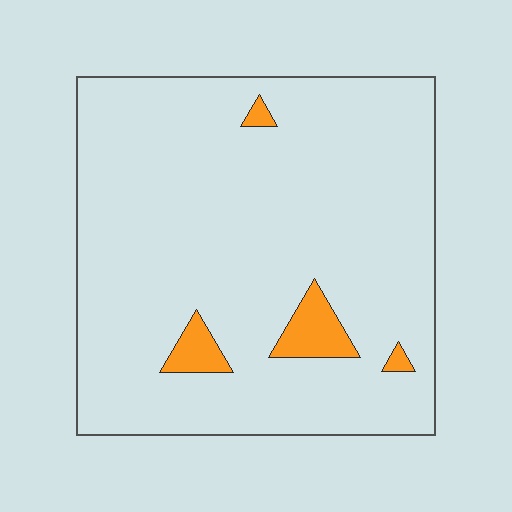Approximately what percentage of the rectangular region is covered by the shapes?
Approximately 5%.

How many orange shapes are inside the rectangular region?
4.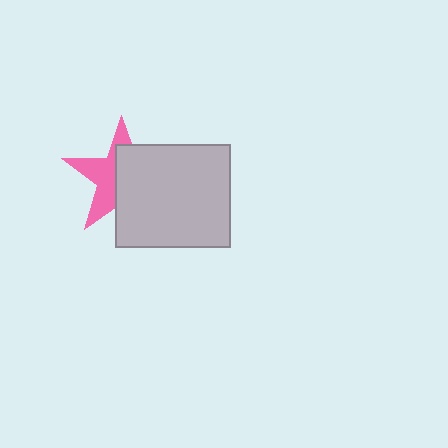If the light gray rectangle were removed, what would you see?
You would see the complete pink star.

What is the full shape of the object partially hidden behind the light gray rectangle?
The partially hidden object is a pink star.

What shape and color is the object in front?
The object in front is a light gray rectangle.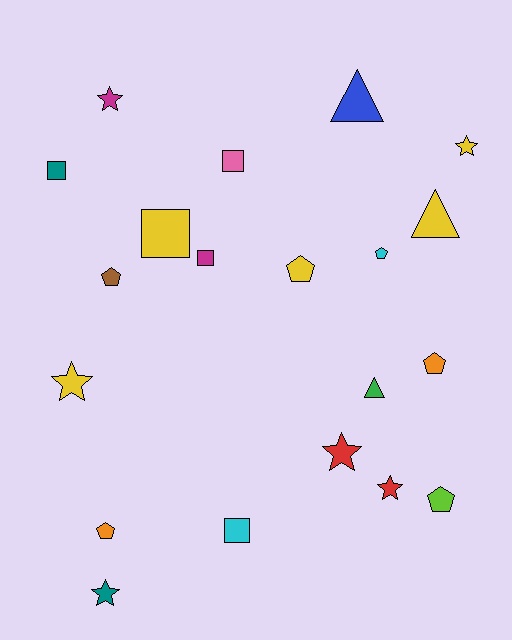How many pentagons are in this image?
There are 6 pentagons.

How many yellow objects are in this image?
There are 5 yellow objects.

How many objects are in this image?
There are 20 objects.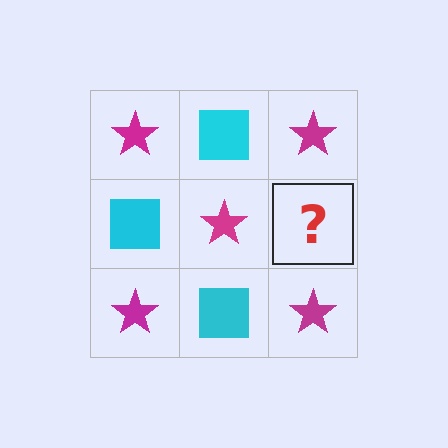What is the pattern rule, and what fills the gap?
The rule is that it alternates magenta star and cyan square in a checkerboard pattern. The gap should be filled with a cyan square.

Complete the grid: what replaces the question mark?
The question mark should be replaced with a cyan square.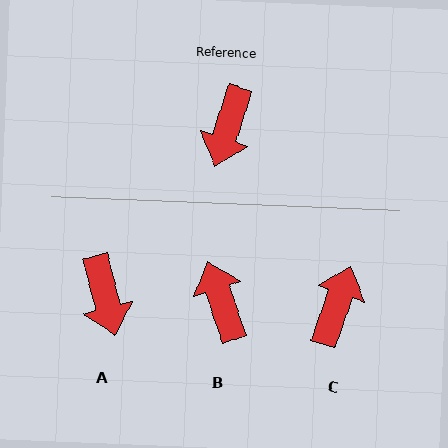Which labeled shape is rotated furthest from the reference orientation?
C, about 178 degrees away.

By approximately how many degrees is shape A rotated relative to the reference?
Approximately 32 degrees counter-clockwise.